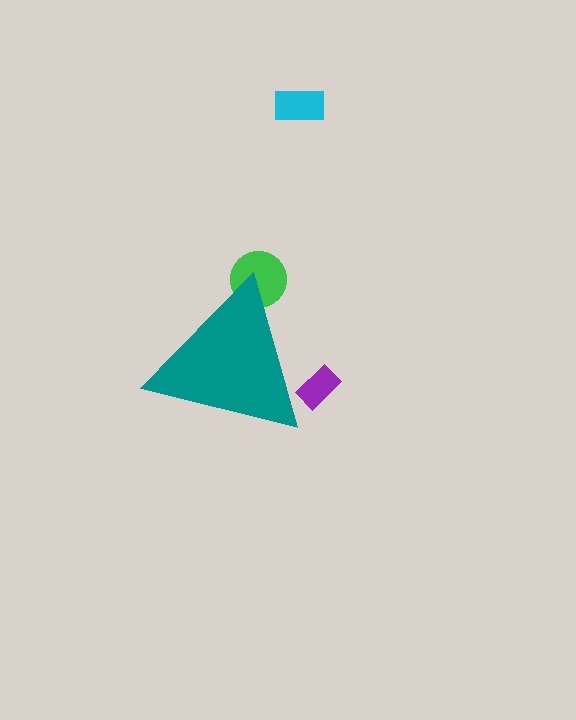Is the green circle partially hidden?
Yes, the green circle is partially hidden behind the teal triangle.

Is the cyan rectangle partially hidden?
No, the cyan rectangle is fully visible.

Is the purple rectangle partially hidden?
Yes, the purple rectangle is partially hidden behind the teal triangle.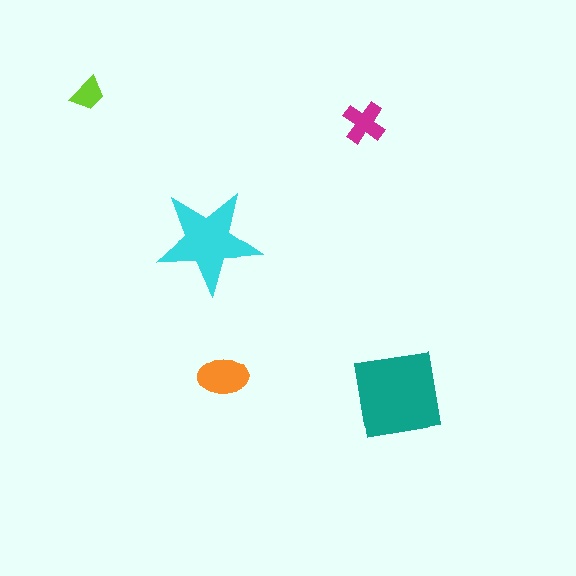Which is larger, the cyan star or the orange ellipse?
The cyan star.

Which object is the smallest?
The lime trapezoid.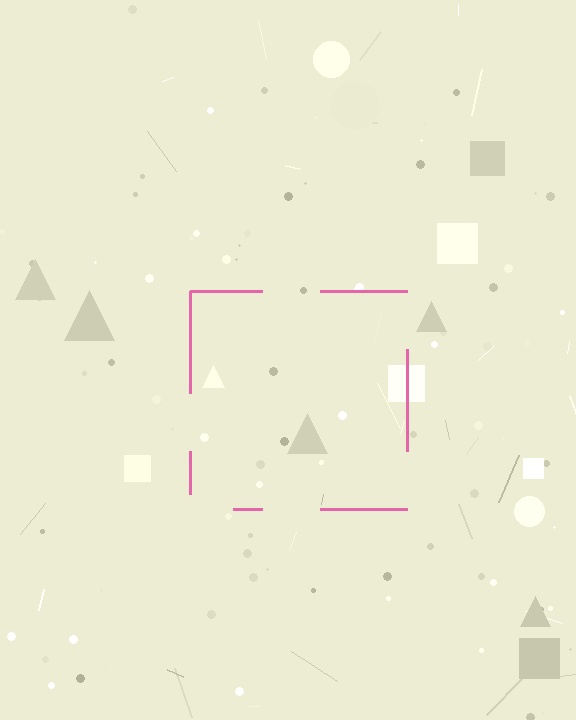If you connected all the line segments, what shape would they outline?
They would outline a square.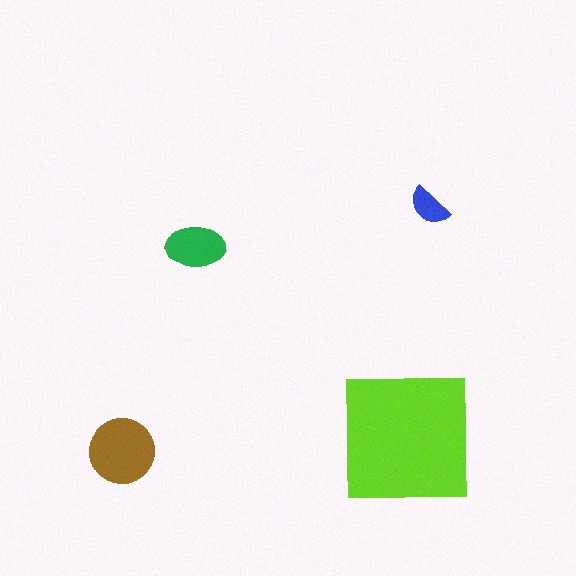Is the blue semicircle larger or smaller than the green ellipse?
Smaller.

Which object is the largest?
The lime square.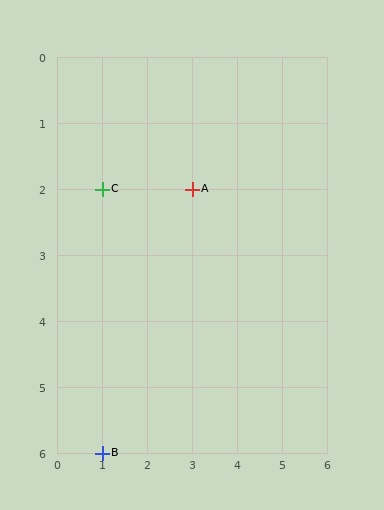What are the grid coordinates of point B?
Point B is at grid coordinates (1, 6).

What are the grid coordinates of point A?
Point A is at grid coordinates (3, 2).